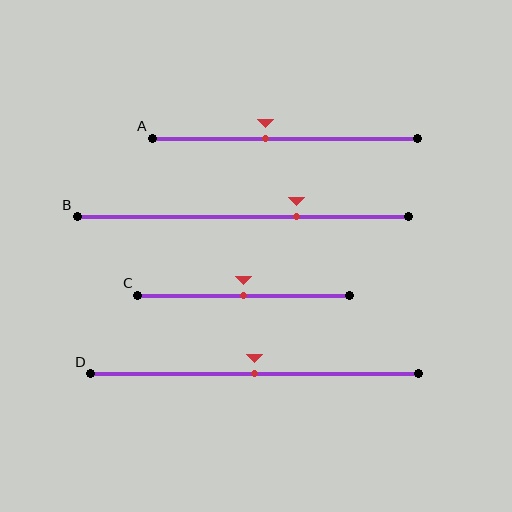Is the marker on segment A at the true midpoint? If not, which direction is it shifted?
No, the marker on segment A is shifted to the left by about 7% of the segment length.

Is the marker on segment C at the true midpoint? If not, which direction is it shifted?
Yes, the marker on segment C is at the true midpoint.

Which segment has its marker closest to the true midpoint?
Segment C has its marker closest to the true midpoint.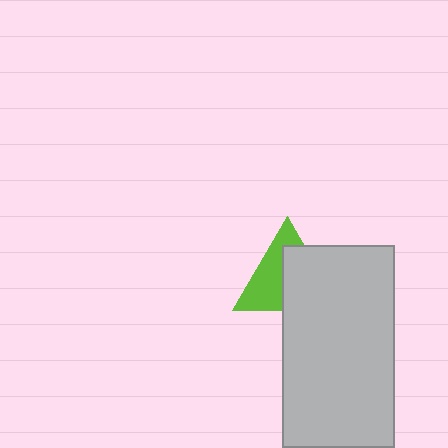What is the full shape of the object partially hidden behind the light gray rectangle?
The partially hidden object is a lime triangle.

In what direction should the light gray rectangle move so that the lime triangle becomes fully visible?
The light gray rectangle should move toward the lower-right. That is the shortest direction to clear the overlap and leave the lime triangle fully visible.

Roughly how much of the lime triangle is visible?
About half of it is visible (roughly 48%).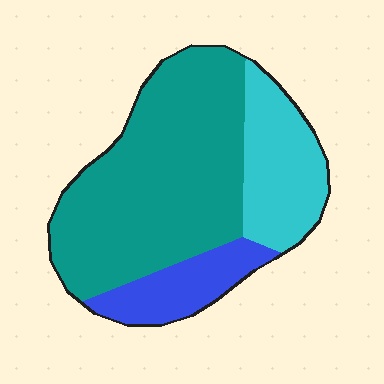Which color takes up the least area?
Blue, at roughly 15%.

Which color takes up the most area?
Teal, at roughly 60%.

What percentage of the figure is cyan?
Cyan takes up between a sixth and a third of the figure.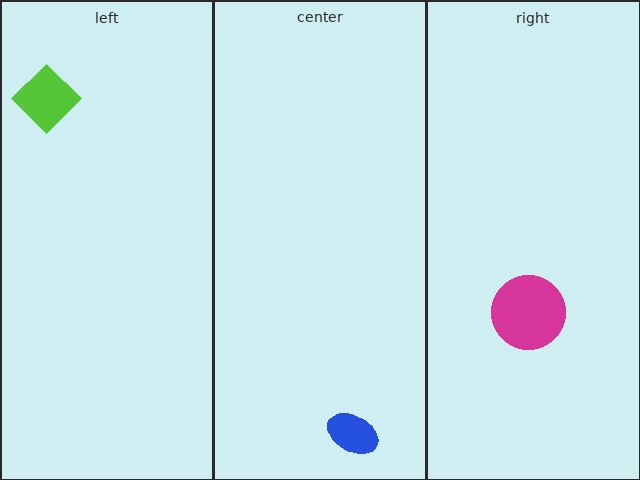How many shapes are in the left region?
1.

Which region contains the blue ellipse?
The center region.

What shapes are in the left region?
The lime diamond.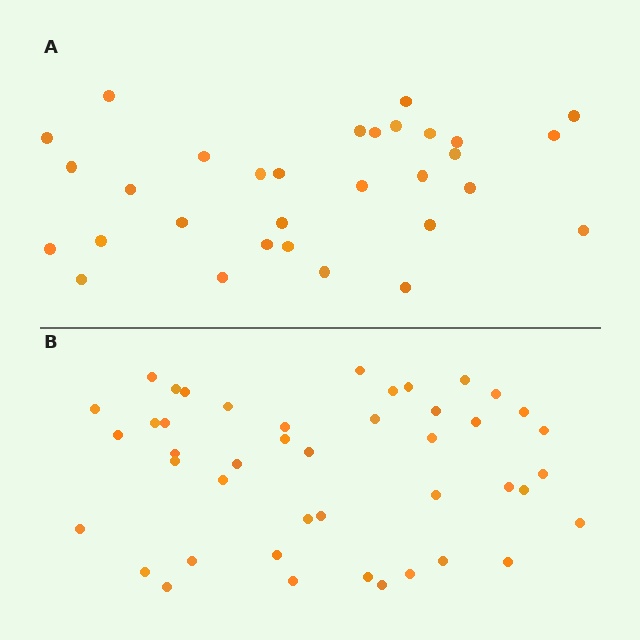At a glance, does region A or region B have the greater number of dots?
Region B (the bottom region) has more dots.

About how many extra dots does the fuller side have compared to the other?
Region B has approximately 15 more dots than region A.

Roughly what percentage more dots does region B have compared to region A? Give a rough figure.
About 40% more.